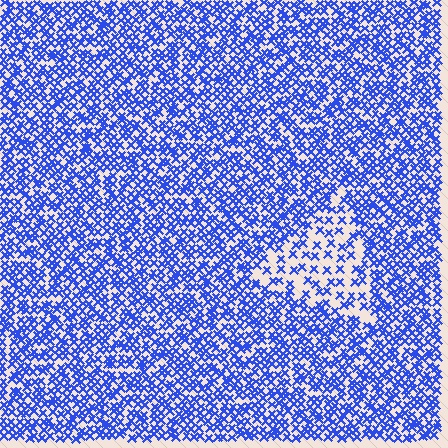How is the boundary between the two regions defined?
The boundary is defined by a change in element density (approximately 2.3x ratio). All elements are the same color, size, and shape.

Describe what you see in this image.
The image contains small blue elements arranged at two different densities. A triangle-shaped region is visible where the elements are less densely packed than the surrounding area.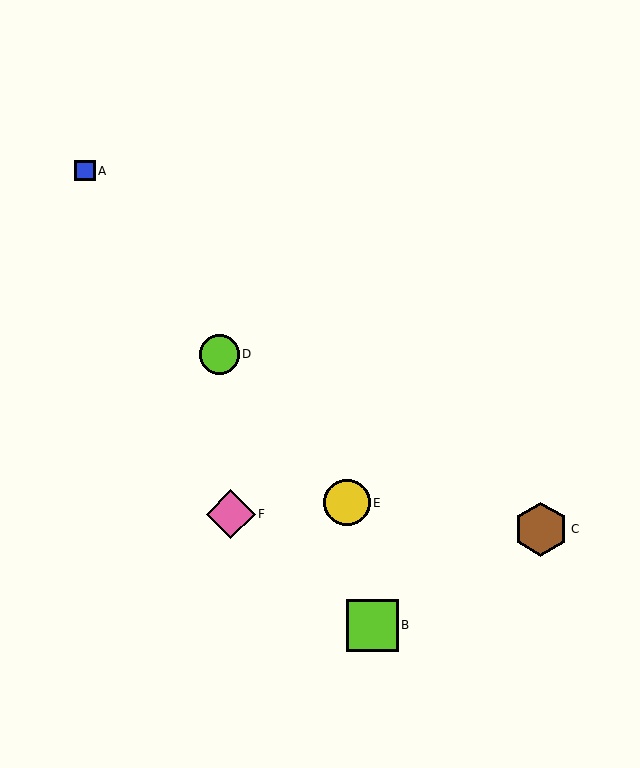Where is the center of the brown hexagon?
The center of the brown hexagon is at (541, 529).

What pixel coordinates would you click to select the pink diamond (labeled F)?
Click at (231, 514) to select the pink diamond F.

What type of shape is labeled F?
Shape F is a pink diamond.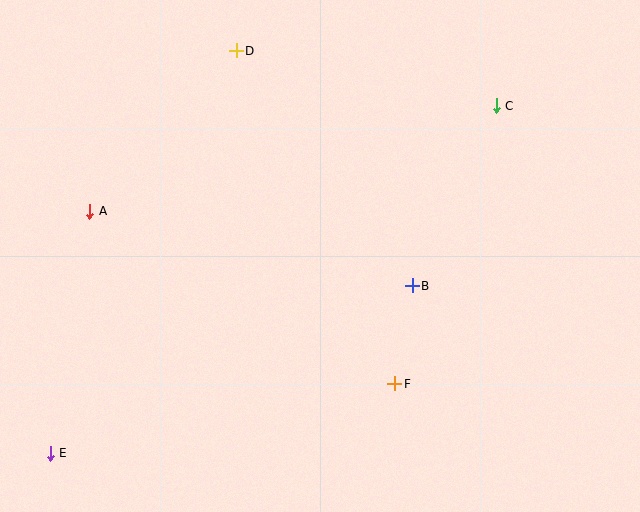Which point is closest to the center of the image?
Point B at (412, 286) is closest to the center.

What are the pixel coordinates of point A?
Point A is at (90, 211).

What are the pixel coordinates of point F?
Point F is at (395, 384).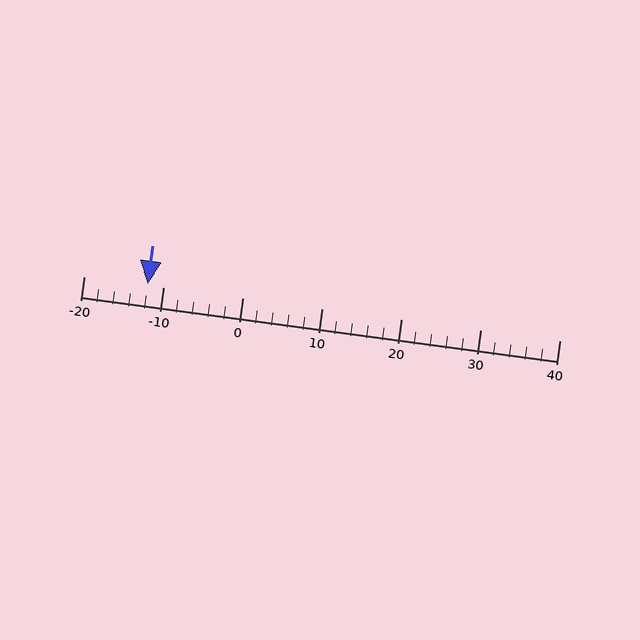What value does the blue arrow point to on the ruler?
The blue arrow points to approximately -12.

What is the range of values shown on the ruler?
The ruler shows values from -20 to 40.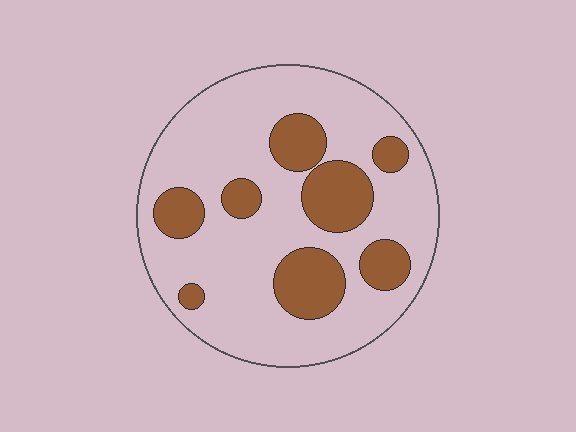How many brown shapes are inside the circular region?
8.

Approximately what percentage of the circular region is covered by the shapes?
Approximately 25%.